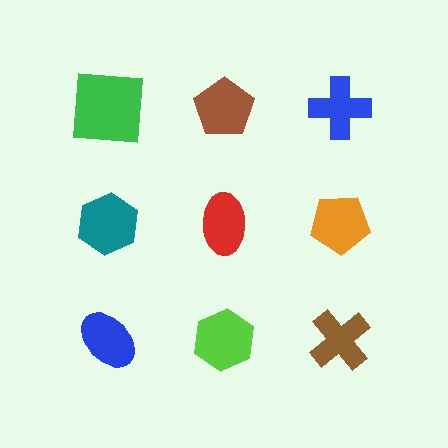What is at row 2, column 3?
An orange pentagon.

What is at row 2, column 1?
A teal hexagon.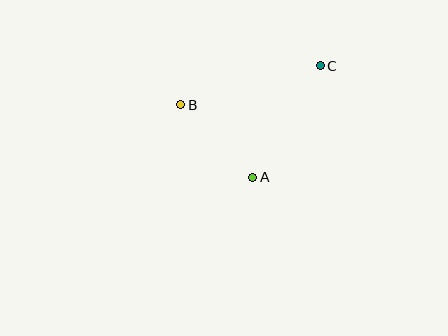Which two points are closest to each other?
Points A and B are closest to each other.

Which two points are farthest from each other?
Points B and C are farthest from each other.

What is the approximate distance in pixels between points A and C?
The distance between A and C is approximately 130 pixels.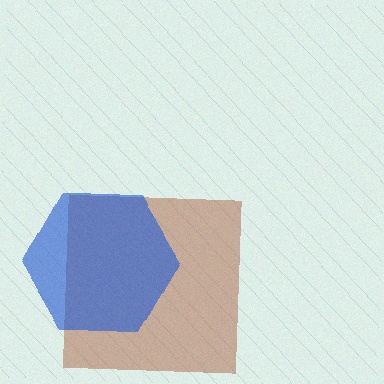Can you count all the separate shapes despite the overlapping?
Yes, there are 2 separate shapes.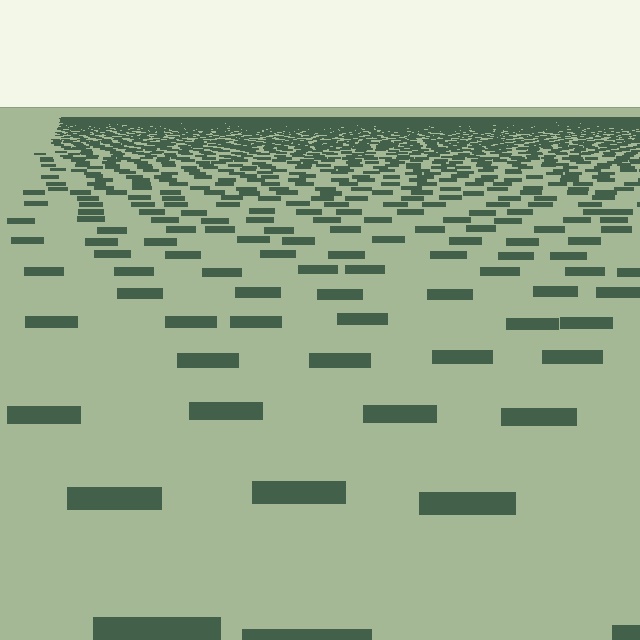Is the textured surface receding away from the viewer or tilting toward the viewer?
The surface is receding away from the viewer. Texture elements get smaller and denser toward the top.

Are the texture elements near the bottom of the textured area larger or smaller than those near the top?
Larger. Near the bottom, elements are closer to the viewer and appear at a bigger on-screen size.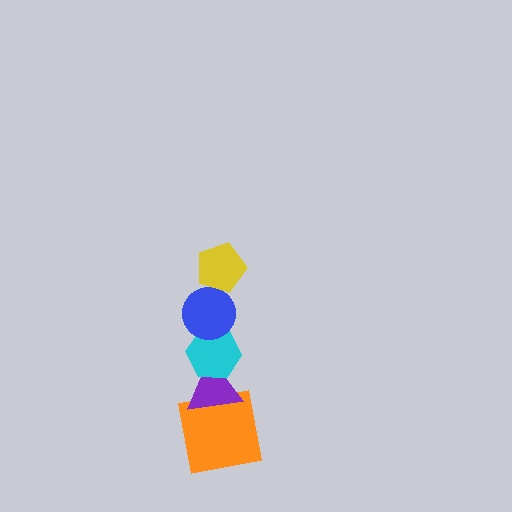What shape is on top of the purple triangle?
The cyan hexagon is on top of the purple triangle.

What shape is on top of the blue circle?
The yellow pentagon is on top of the blue circle.